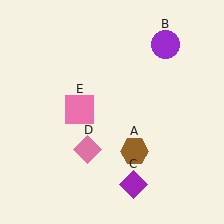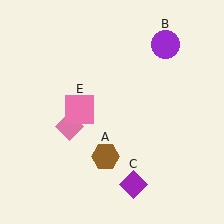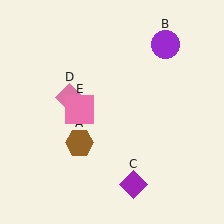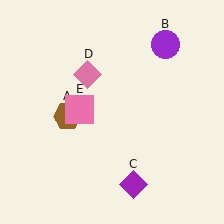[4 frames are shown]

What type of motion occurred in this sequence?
The brown hexagon (object A), pink diamond (object D) rotated clockwise around the center of the scene.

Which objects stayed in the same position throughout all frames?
Purple circle (object B) and purple diamond (object C) and pink square (object E) remained stationary.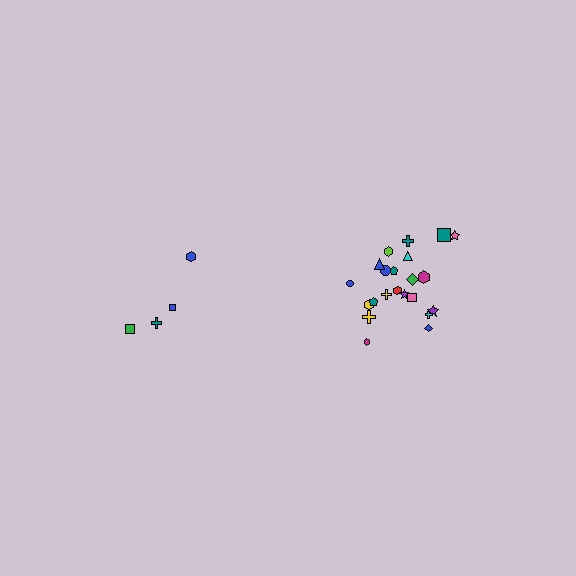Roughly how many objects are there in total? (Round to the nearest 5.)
Roughly 25 objects in total.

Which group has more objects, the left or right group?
The right group.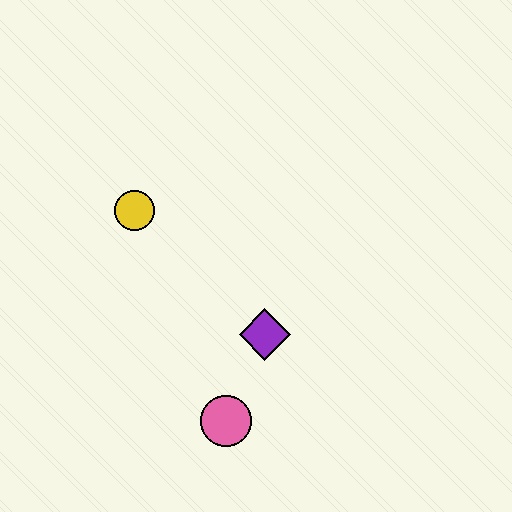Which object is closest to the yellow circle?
The purple diamond is closest to the yellow circle.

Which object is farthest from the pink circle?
The yellow circle is farthest from the pink circle.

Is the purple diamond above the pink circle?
Yes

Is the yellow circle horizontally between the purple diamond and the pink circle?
No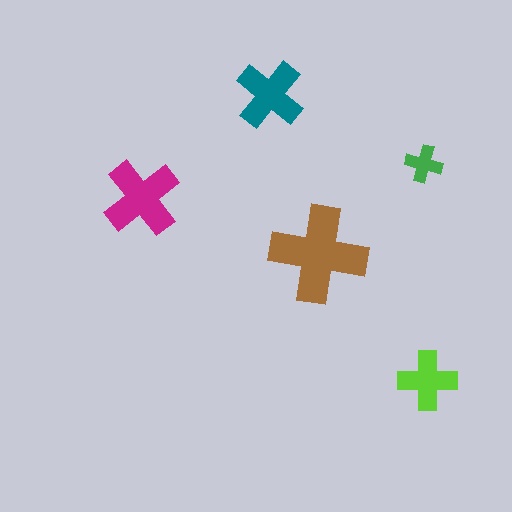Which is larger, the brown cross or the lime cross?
The brown one.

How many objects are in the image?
There are 5 objects in the image.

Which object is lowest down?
The lime cross is bottommost.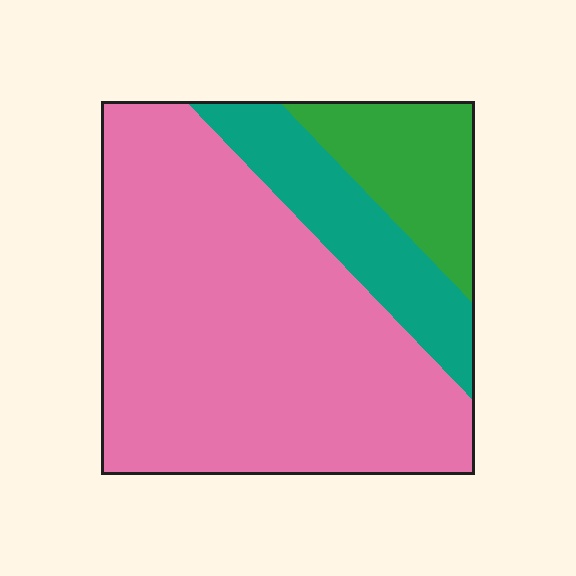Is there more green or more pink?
Pink.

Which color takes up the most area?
Pink, at roughly 70%.